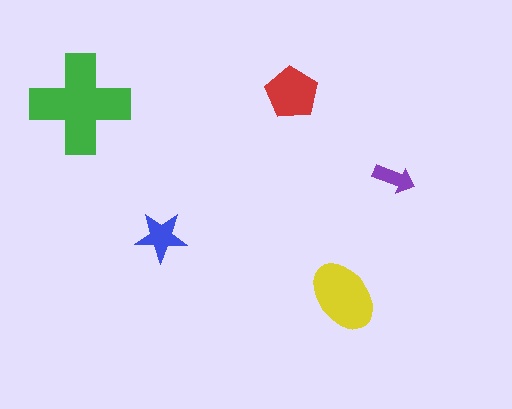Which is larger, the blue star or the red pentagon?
The red pentagon.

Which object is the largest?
The green cross.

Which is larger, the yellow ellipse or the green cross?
The green cross.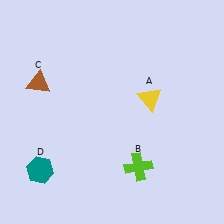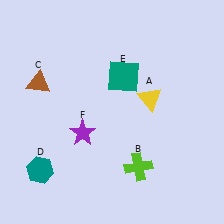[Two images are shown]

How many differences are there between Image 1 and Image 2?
There are 2 differences between the two images.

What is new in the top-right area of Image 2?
A teal square (E) was added in the top-right area of Image 2.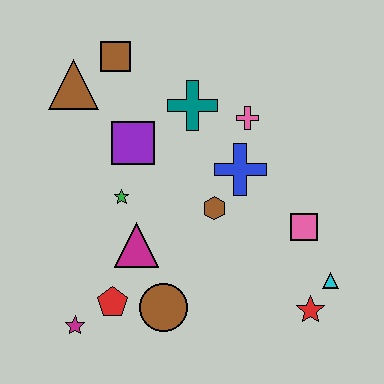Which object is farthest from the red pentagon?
The brown square is farthest from the red pentagon.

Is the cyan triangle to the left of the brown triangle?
No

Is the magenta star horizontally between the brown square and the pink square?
No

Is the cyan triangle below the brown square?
Yes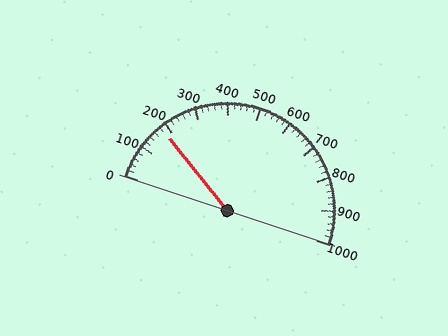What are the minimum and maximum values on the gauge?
The gauge ranges from 0 to 1000.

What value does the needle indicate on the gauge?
The needle indicates approximately 180.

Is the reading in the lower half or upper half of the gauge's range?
The reading is in the lower half of the range (0 to 1000).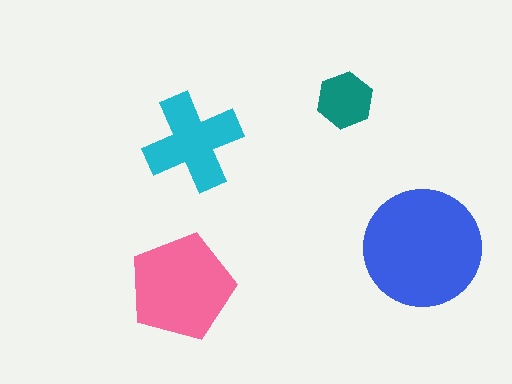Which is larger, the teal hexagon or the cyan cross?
The cyan cross.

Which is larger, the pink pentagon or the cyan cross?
The pink pentagon.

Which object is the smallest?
The teal hexagon.